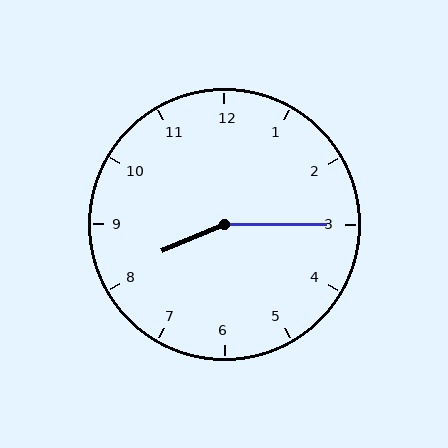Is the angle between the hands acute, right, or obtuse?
It is obtuse.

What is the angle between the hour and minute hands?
Approximately 158 degrees.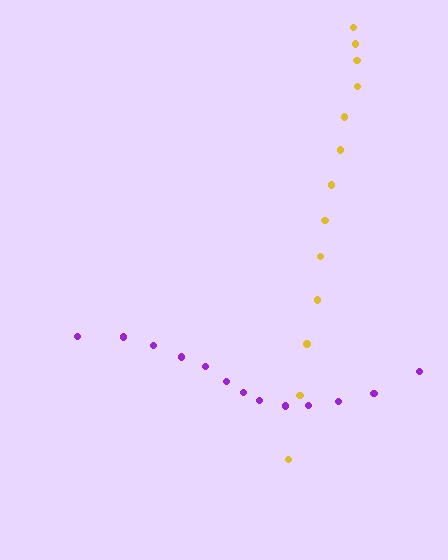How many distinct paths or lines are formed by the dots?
There are 2 distinct paths.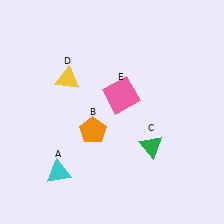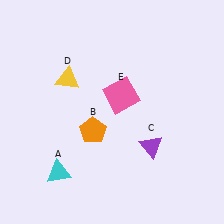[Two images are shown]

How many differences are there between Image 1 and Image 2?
There is 1 difference between the two images.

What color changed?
The triangle (C) changed from green in Image 1 to purple in Image 2.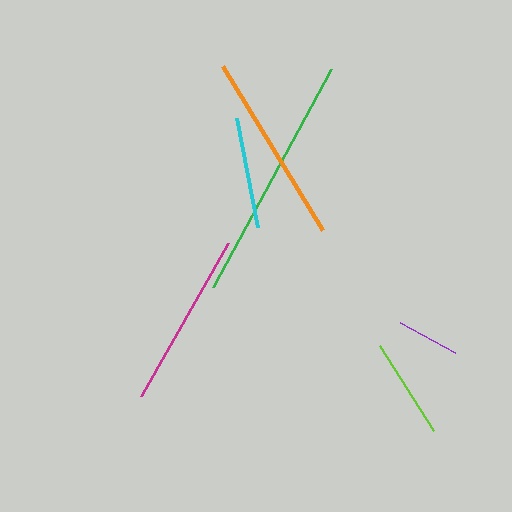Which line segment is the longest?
The green line is the longest at approximately 247 pixels.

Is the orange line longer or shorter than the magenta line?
The orange line is longer than the magenta line.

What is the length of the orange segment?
The orange segment is approximately 192 pixels long.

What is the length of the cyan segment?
The cyan segment is approximately 111 pixels long.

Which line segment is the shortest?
The purple line is the shortest at approximately 62 pixels.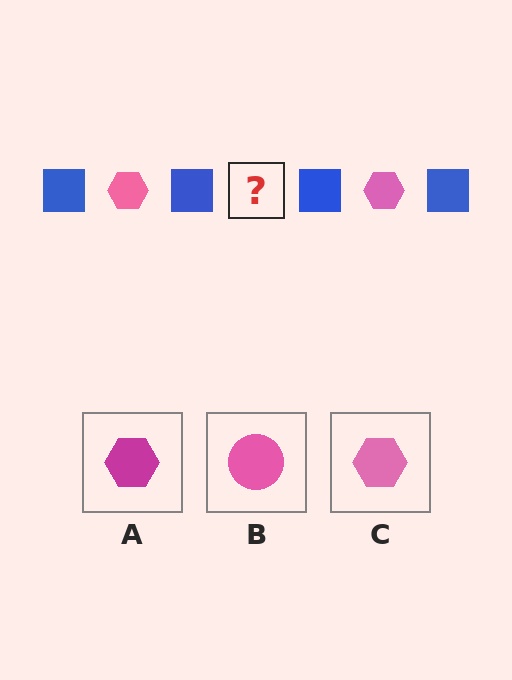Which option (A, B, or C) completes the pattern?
C.